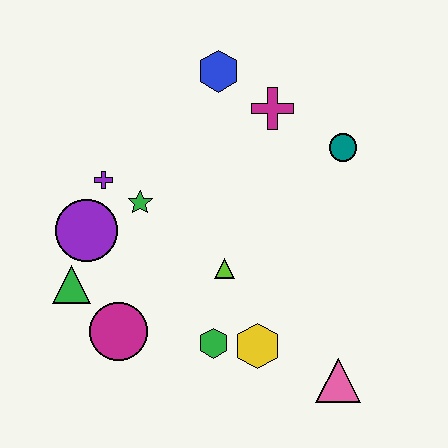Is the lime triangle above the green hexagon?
Yes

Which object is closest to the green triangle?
The purple circle is closest to the green triangle.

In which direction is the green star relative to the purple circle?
The green star is to the right of the purple circle.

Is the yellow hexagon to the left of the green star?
No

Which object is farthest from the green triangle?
The teal circle is farthest from the green triangle.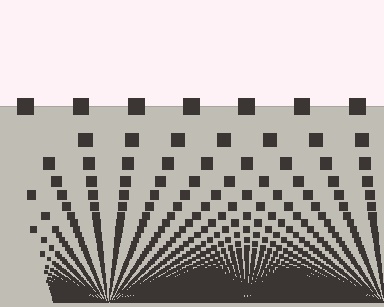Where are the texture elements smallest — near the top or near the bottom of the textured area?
Near the bottom.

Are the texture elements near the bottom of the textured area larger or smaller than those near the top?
Smaller. The gradient is inverted — elements near the bottom are smaller and denser.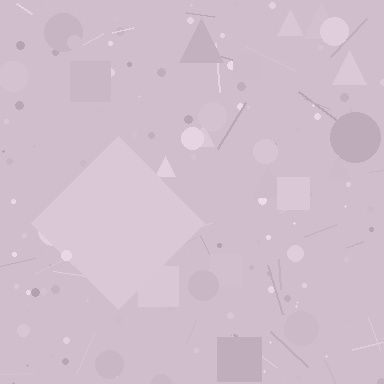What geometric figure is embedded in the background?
A diamond is embedded in the background.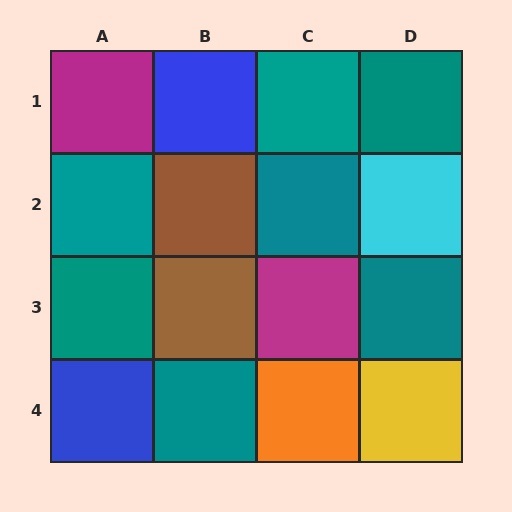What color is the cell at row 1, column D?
Teal.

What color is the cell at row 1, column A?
Magenta.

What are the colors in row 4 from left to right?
Blue, teal, orange, yellow.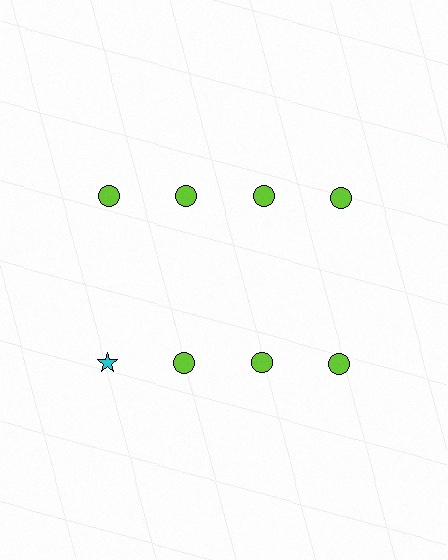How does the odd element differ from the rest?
It differs in both color (cyan instead of lime) and shape (star instead of circle).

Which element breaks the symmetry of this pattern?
The cyan star in the second row, leftmost column breaks the symmetry. All other shapes are lime circles.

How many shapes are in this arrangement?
There are 8 shapes arranged in a grid pattern.